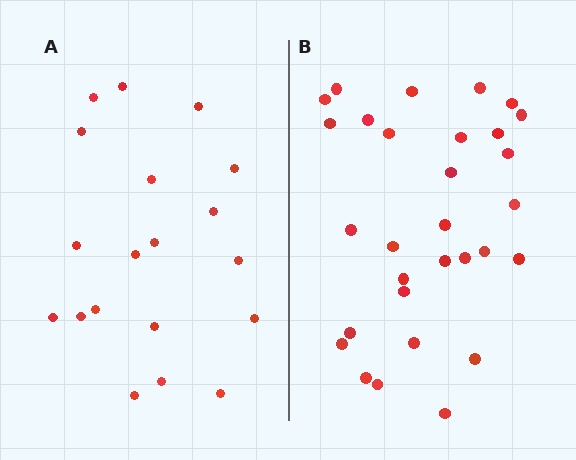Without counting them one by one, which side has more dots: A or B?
Region B (the right region) has more dots.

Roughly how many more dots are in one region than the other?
Region B has roughly 12 or so more dots than region A.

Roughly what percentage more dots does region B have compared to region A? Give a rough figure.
About 60% more.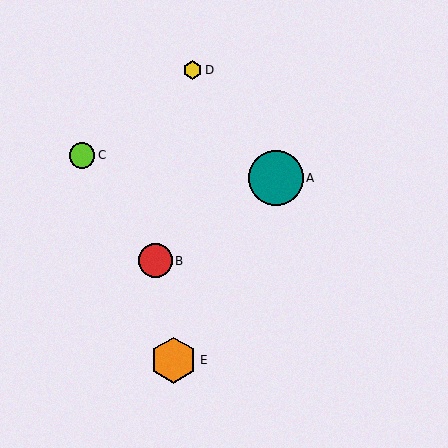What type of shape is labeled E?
Shape E is an orange hexagon.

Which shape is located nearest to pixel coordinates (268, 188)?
The teal circle (labeled A) at (276, 178) is nearest to that location.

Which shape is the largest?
The teal circle (labeled A) is the largest.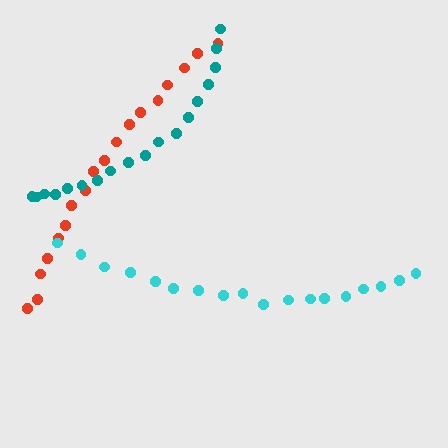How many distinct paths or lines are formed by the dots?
There are 3 distinct paths.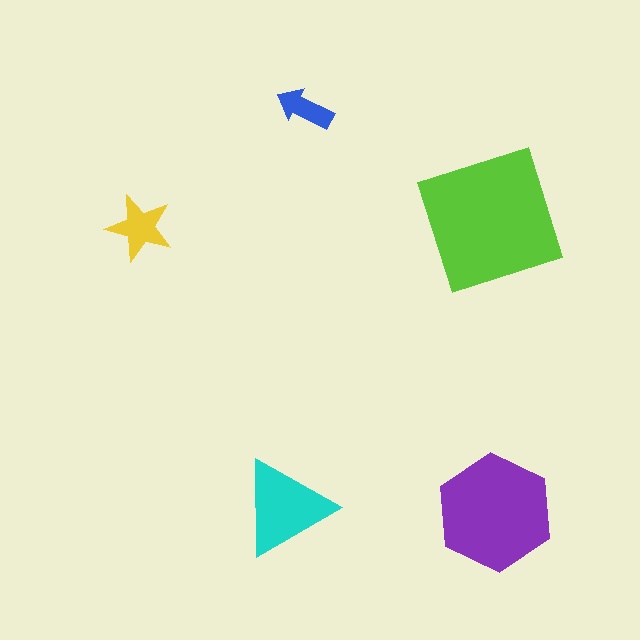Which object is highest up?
The blue arrow is topmost.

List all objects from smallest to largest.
The blue arrow, the yellow star, the cyan triangle, the purple hexagon, the lime square.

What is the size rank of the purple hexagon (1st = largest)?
2nd.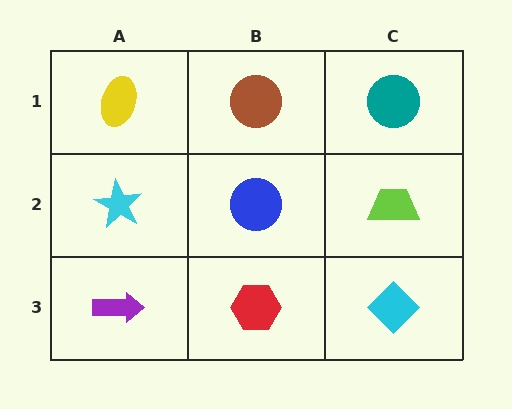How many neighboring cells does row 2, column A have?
3.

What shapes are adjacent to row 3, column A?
A cyan star (row 2, column A), a red hexagon (row 3, column B).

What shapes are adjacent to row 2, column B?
A brown circle (row 1, column B), a red hexagon (row 3, column B), a cyan star (row 2, column A), a lime trapezoid (row 2, column C).